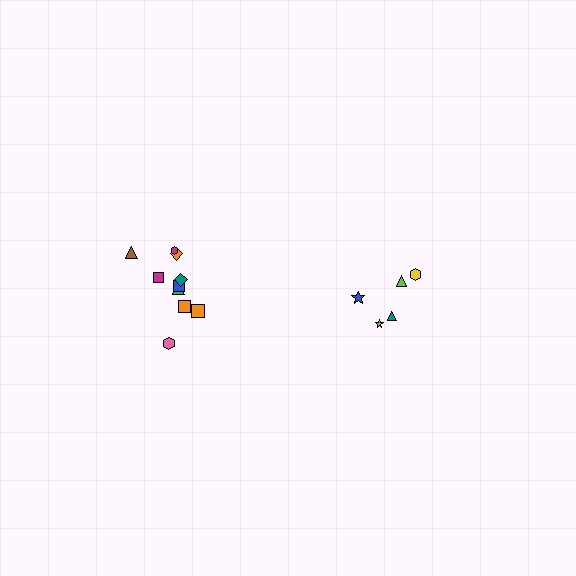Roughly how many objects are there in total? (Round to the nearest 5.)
Roughly 15 objects in total.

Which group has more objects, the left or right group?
The left group.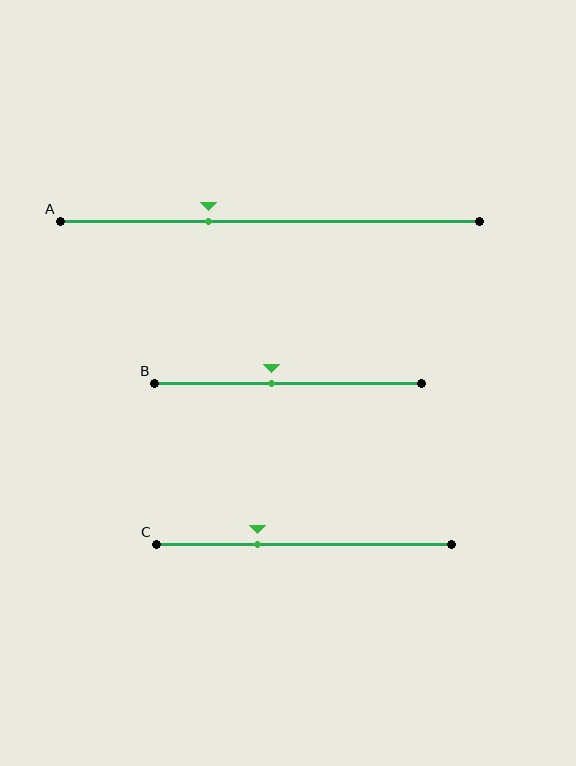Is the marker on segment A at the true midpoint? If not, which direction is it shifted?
No, the marker on segment A is shifted to the left by about 15% of the segment length.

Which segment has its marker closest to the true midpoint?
Segment B has its marker closest to the true midpoint.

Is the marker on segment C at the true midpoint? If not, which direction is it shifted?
No, the marker on segment C is shifted to the left by about 16% of the segment length.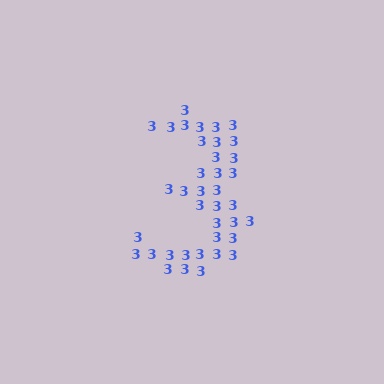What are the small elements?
The small elements are digit 3's.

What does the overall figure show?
The overall figure shows the digit 3.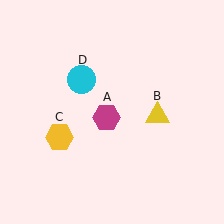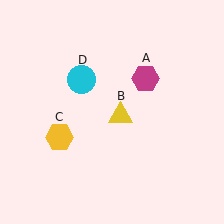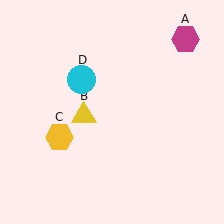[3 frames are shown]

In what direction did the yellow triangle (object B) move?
The yellow triangle (object B) moved left.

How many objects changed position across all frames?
2 objects changed position: magenta hexagon (object A), yellow triangle (object B).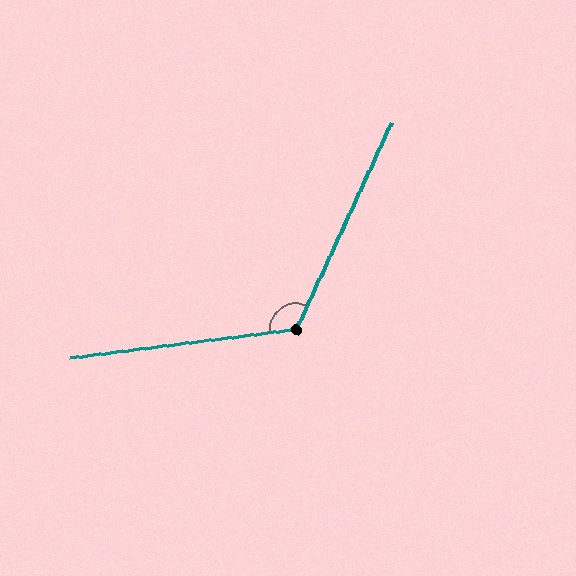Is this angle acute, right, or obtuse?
It is obtuse.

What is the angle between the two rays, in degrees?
Approximately 122 degrees.